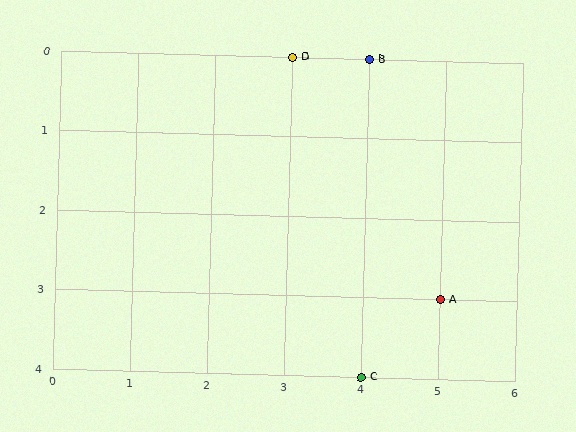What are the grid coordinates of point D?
Point D is at grid coordinates (3, 0).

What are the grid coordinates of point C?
Point C is at grid coordinates (4, 4).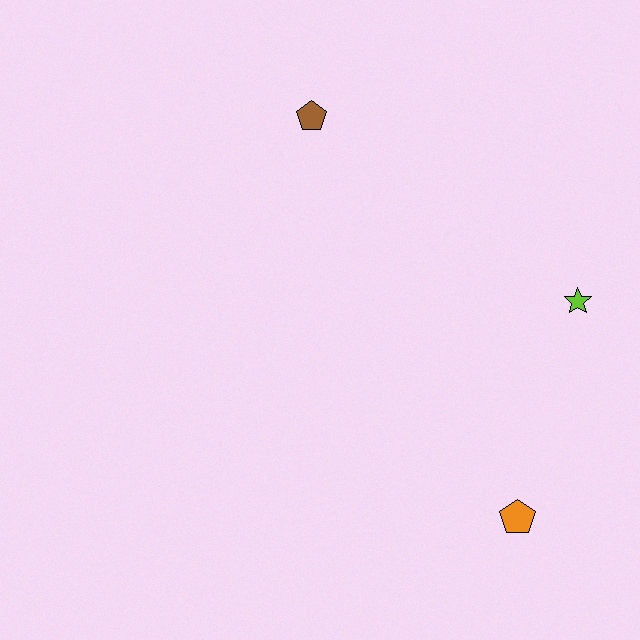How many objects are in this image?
There are 3 objects.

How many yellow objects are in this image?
There are no yellow objects.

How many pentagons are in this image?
There are 2 pentagons.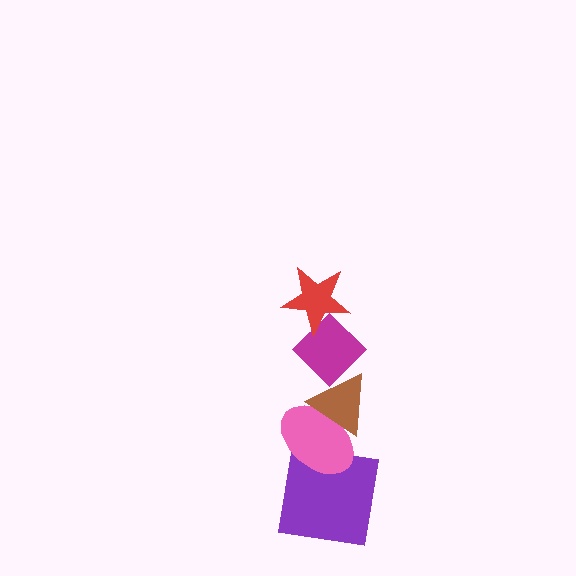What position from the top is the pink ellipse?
The pink ellipse is 4th from the top.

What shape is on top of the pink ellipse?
The brown triangle is on top of the pink ellipse.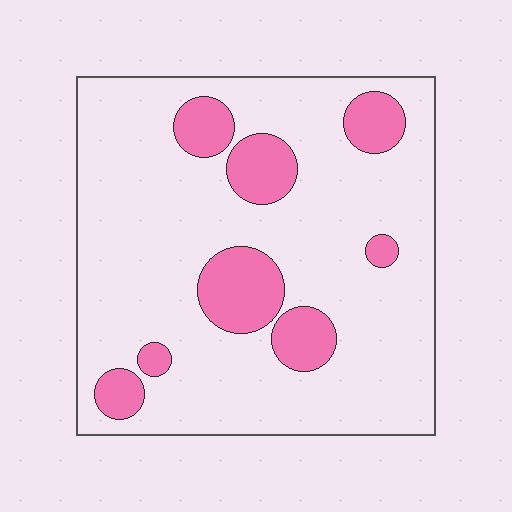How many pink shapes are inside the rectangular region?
8.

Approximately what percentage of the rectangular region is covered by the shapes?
Approximately 20%.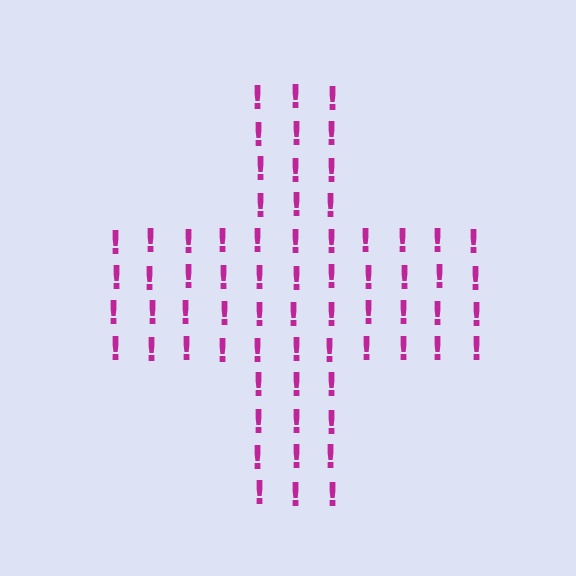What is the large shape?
The large shape is a cross.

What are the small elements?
The small elements are exclamation marks.